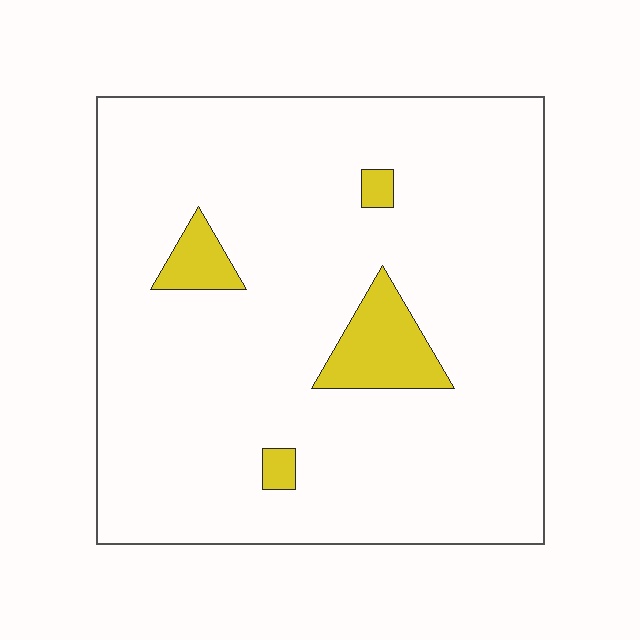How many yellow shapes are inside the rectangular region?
4.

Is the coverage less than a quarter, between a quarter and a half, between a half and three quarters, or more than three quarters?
Less than a quarter.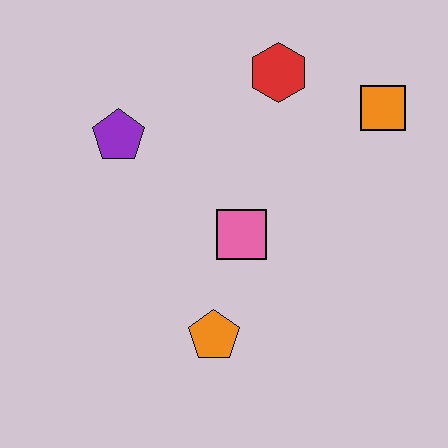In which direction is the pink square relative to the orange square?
The pink square is to the left of the orange square.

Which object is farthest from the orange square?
The orange pentagon is farthest from the orange square.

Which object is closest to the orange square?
The red hexagon is closest to the orange square.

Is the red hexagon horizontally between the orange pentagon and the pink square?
No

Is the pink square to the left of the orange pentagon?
No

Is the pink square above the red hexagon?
No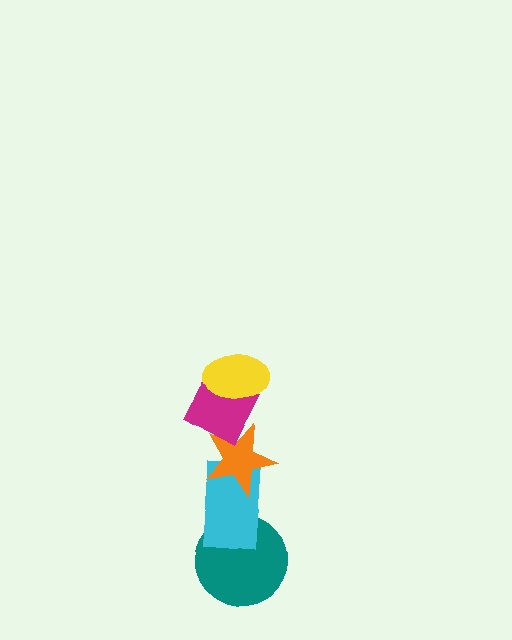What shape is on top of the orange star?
The magenta diamond is on top of the orange star.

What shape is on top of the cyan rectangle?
The orange star is on top of the cyan rectangle.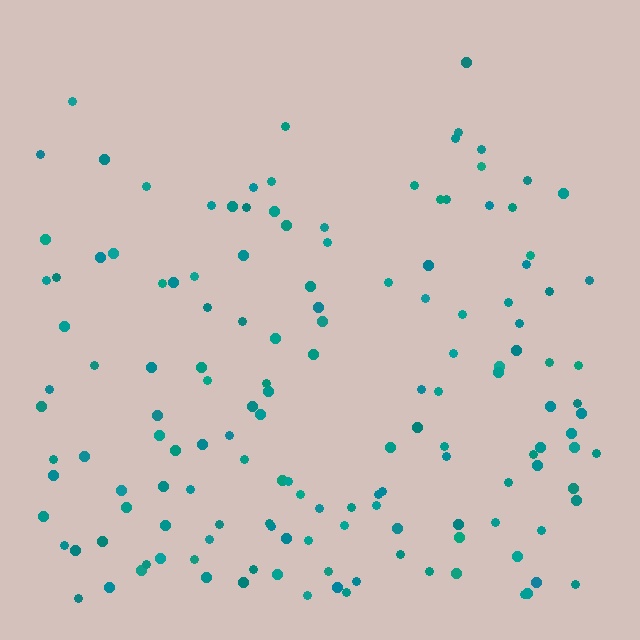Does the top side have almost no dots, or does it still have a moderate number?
Still a moderate number, just noticeably fewer than the bottom.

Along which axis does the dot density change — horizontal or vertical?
Vertical.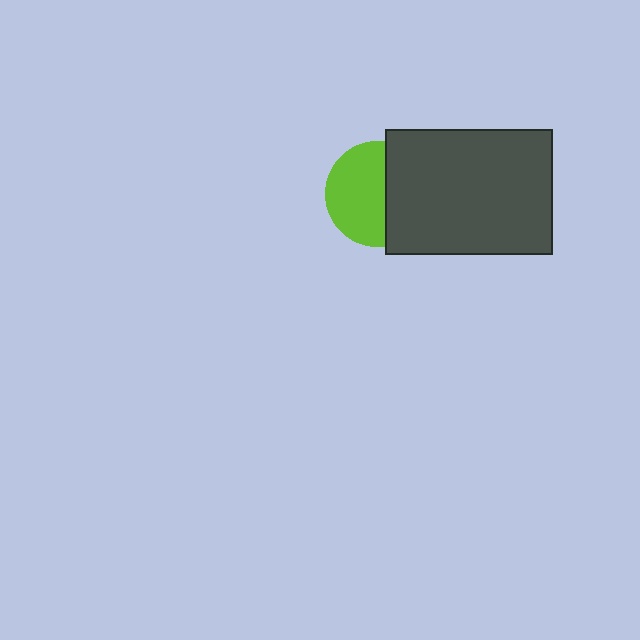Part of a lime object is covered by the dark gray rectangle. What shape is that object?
It is a circle.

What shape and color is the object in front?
The object in front is a dark gray rectangle.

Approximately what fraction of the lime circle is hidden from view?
Roughly 40% of the lime circle is hidden behind the dark gray rectangle.